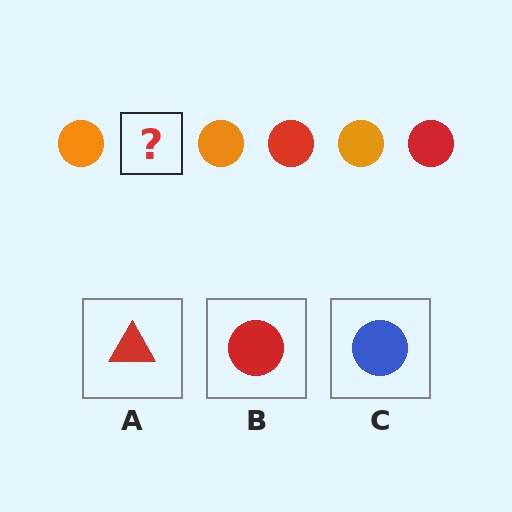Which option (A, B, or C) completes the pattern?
B.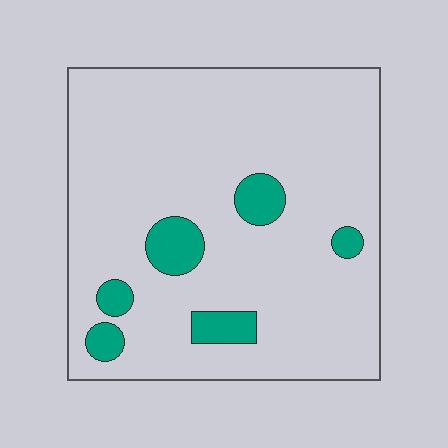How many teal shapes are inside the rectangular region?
6.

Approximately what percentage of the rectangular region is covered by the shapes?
Approximately 10%.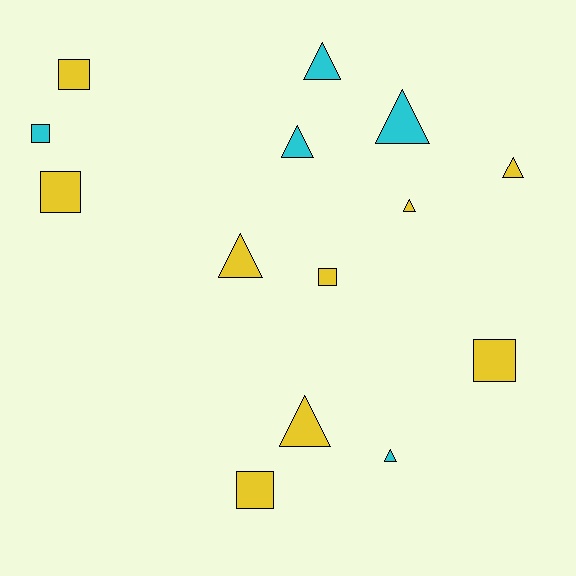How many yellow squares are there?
There are 5 yellow squares.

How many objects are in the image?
There are 14 objects.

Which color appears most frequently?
Yellow, with 9 objects.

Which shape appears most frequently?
Triangle, with 8 objects.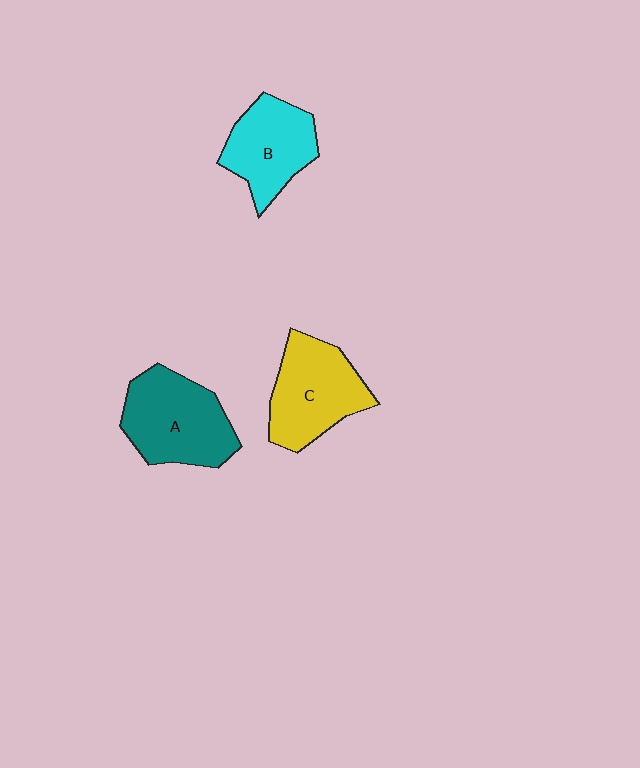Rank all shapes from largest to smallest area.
From largest to smallest: A (teal), C (yellow), B (cyan).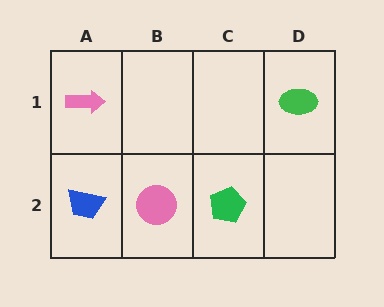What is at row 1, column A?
A pink arrow.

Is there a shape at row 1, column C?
No, that cell is empty.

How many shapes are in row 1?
2 shapes.